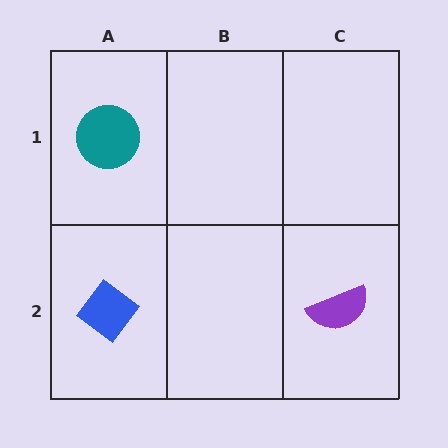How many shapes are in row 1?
1 shape.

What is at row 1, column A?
A teal circle.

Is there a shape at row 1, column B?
No, that cell is empty.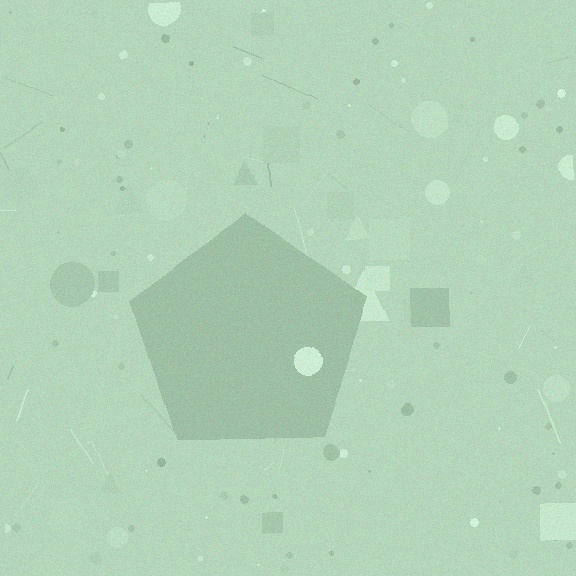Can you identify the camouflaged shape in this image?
The camouflaged shape is a pentagon.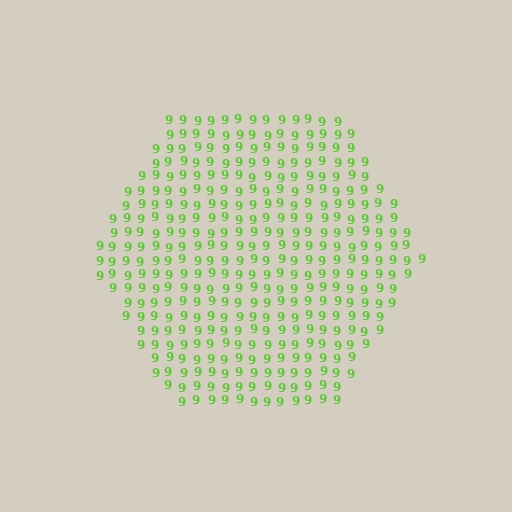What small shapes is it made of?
It is made of small digit 9's.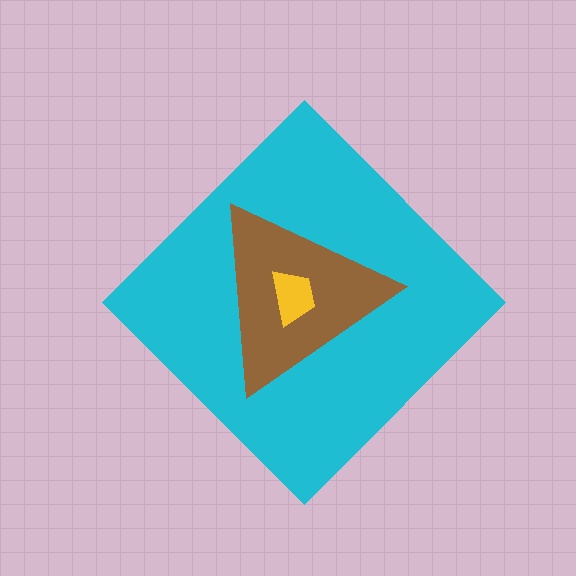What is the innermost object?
The yellow trapezoid.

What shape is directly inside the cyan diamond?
The brown triangle.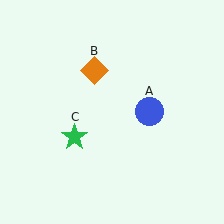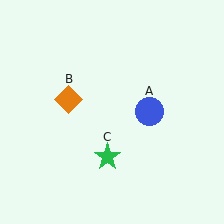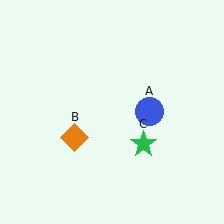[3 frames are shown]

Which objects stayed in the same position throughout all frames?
Blue circle (object A) remained stationary.